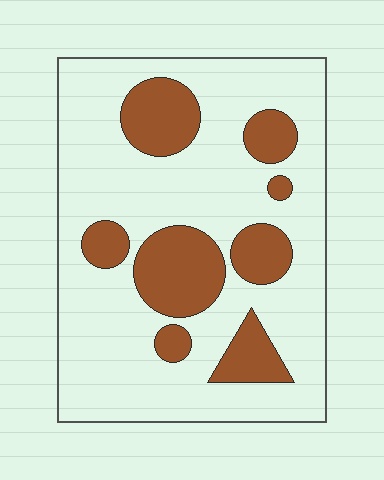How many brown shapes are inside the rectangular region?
8.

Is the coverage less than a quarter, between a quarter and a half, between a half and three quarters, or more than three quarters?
Less than a quarter.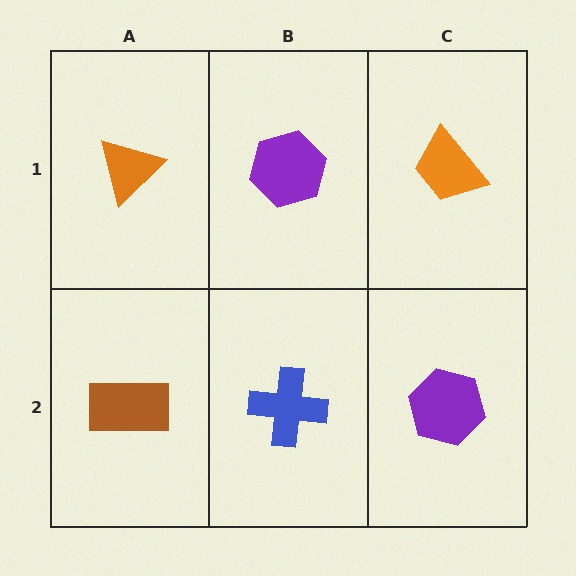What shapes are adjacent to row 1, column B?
A blue cross (row 2, column B), an orange triangle (row 1, column A), an orange trapezoid (row 1, column C).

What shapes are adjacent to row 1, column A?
A brown rectangle (row 2, column A), a purple hexagon (row 1, column B).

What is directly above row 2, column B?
A purple hexagon.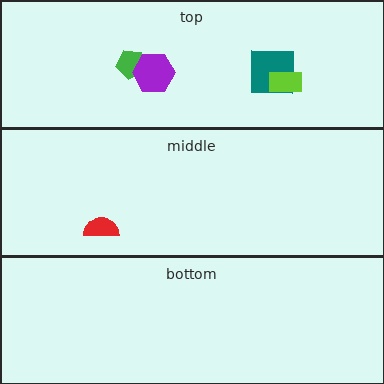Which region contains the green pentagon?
The top region.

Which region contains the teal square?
The top region.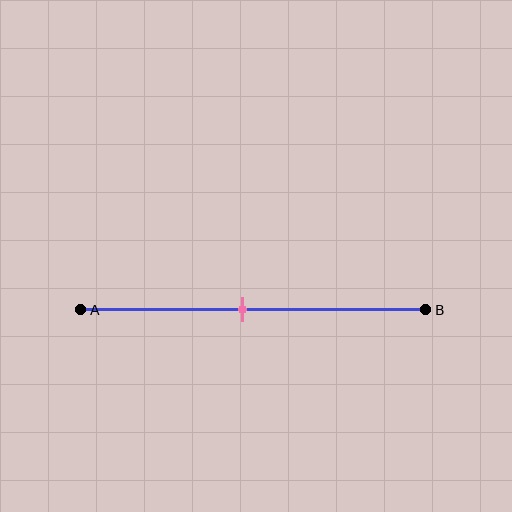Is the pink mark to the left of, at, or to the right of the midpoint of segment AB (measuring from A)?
The pink mark is to the left of the midpoint of segment AB.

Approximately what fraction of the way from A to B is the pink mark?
The pink mark is approximately 45% of the way from A to B.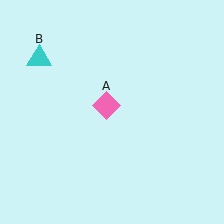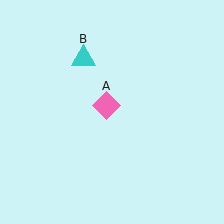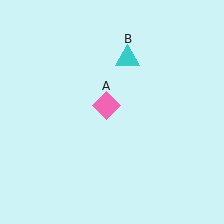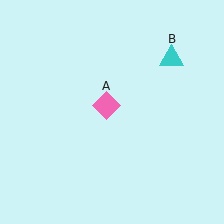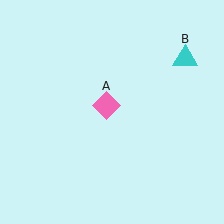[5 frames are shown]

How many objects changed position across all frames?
1 object changed position: cyan triangle (object B).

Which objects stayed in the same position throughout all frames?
Pink diamond (object A) remained stationary.